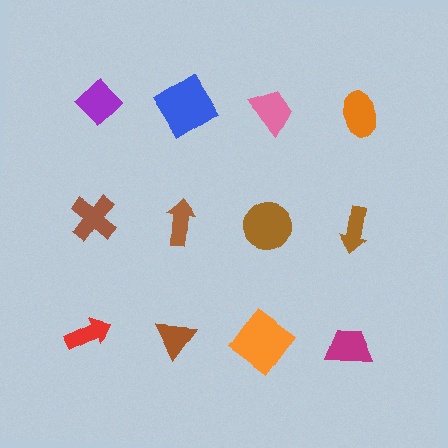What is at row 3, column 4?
A magenta trapezoid.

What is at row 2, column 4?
A brown arrow.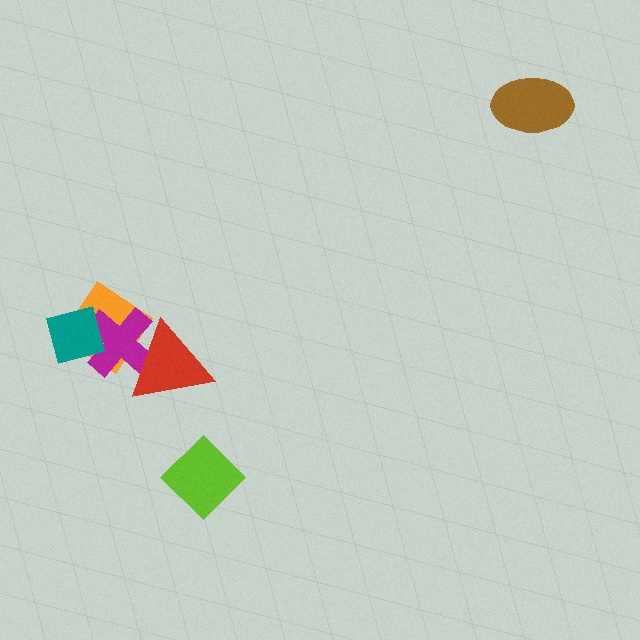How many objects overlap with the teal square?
2 objects overlap with the teal square.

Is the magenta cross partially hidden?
Yes, it is partially covered by another shape.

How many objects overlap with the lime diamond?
0 objects overlap with the lime diamond.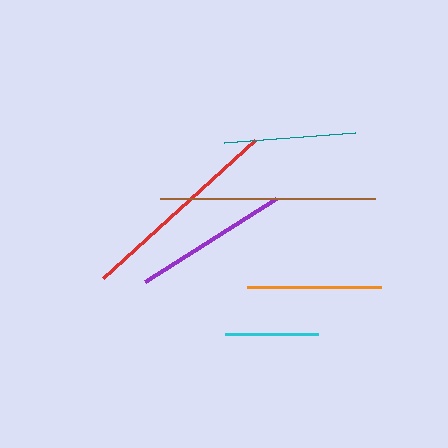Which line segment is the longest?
The brown line is the longest at approximately 215 pixels.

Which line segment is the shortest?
The cyan line is the shortest at approximately 92 pixels.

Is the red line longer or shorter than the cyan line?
The red line is longer than the cyan line.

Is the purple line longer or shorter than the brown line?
The brown line is longer than the purple line.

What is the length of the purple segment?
The purple segment is approximately 155 pixels long.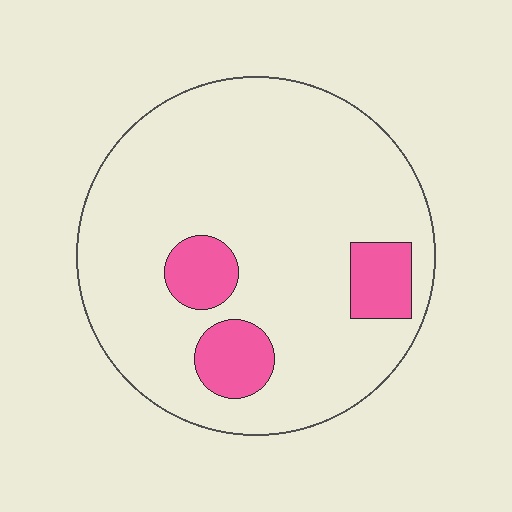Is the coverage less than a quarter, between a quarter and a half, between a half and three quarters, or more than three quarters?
Less than a quarter.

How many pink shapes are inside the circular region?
3.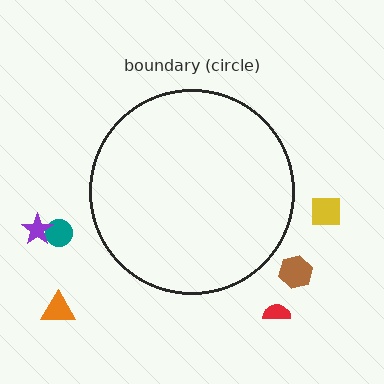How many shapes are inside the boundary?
0 inside, 6 outside.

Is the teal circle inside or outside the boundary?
Outside.